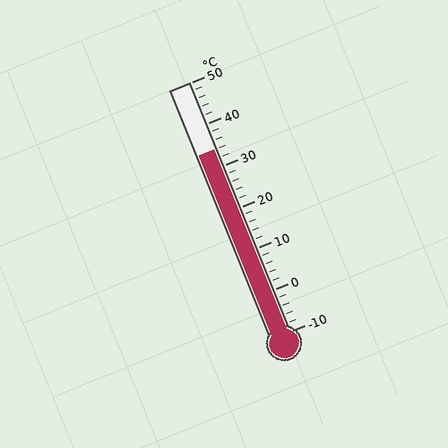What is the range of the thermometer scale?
The thermometer scale ranges from -10°C to 50°C.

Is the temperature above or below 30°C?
The temperature is above 30°C.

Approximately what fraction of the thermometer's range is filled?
The thermometer is filled to approximately 75% of its range.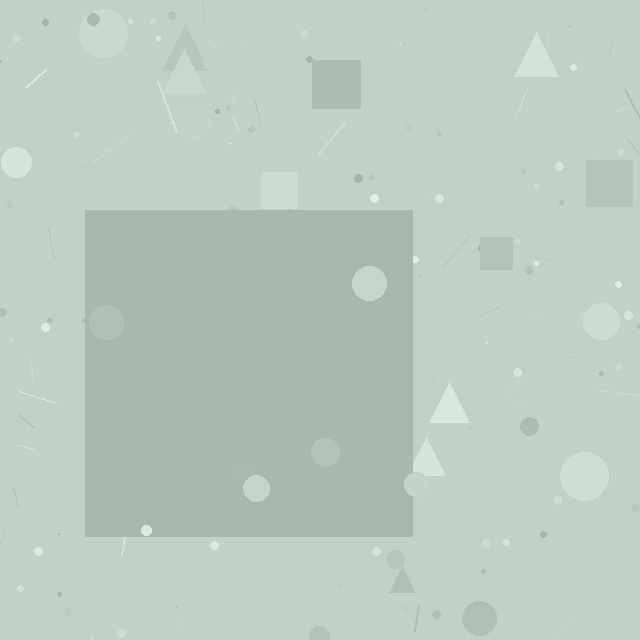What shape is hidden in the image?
A square is hidden in the image.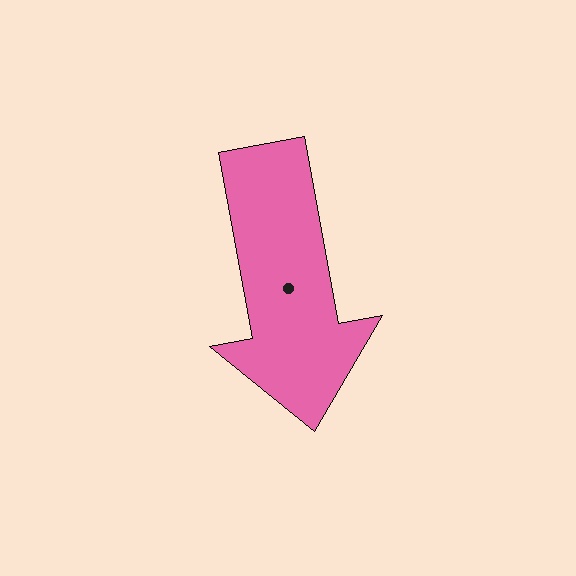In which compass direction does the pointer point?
South.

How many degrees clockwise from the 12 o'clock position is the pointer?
Approximately 170 degrees.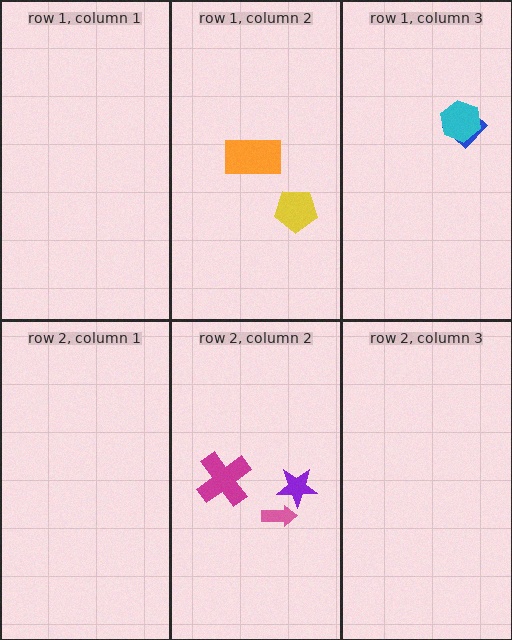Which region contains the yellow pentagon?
The row 1, column 2 region.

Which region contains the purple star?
The row 2, column 2 region.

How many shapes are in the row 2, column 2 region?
3.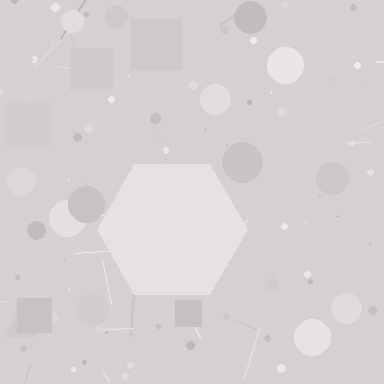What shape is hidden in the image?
A hexagon is hidden in the image.